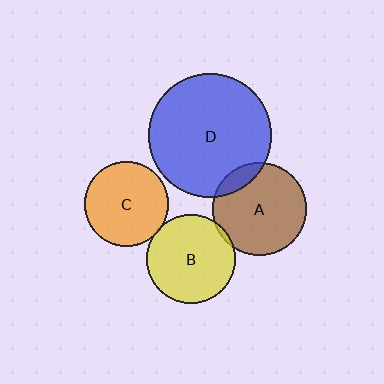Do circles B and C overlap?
Yes.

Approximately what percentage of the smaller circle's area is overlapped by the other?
Approximately 5%.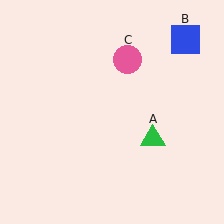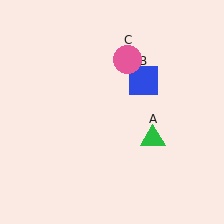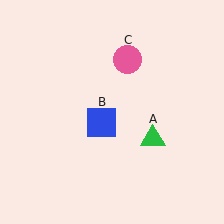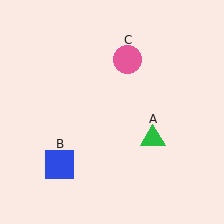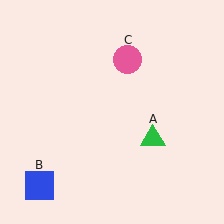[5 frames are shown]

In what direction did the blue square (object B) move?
The blue square (object B) moved down and to the left.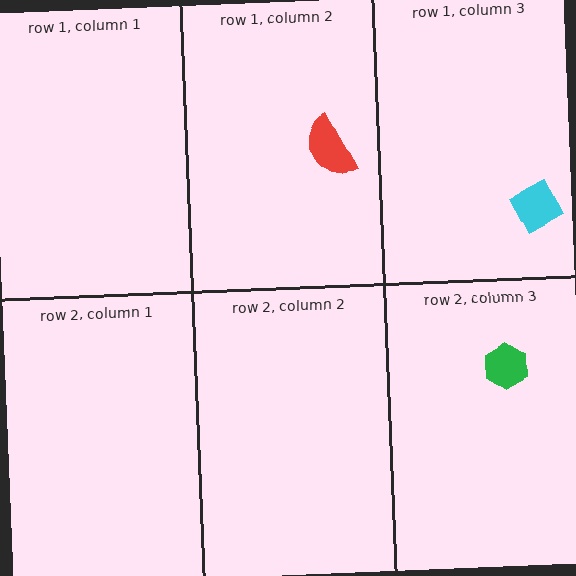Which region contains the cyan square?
The row 1, column 3 region.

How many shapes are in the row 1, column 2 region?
1.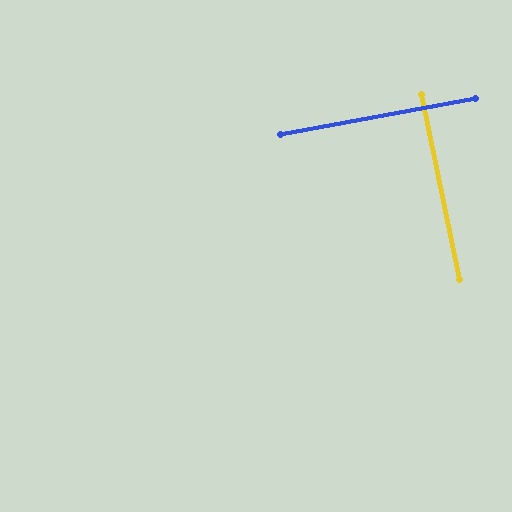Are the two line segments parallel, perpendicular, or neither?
Perpendicular — they meet at approximately 89°.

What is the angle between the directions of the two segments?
Approximately 89 degrees.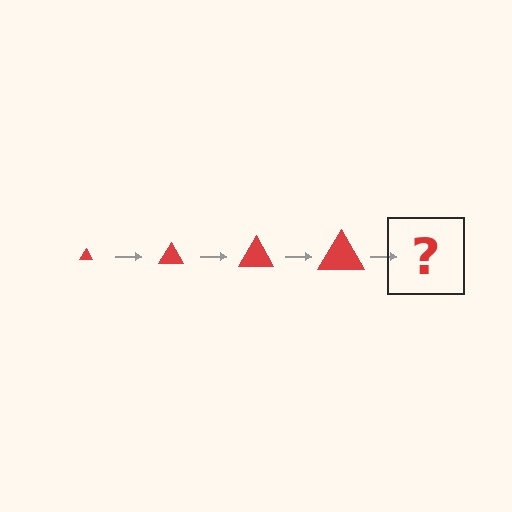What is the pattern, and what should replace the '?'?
The pattern is that the triangle gets progressively larger each step. The '?' should be a red triangle, larger than the previous one.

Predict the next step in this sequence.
The next step is a red triangle, larger than the previous one.